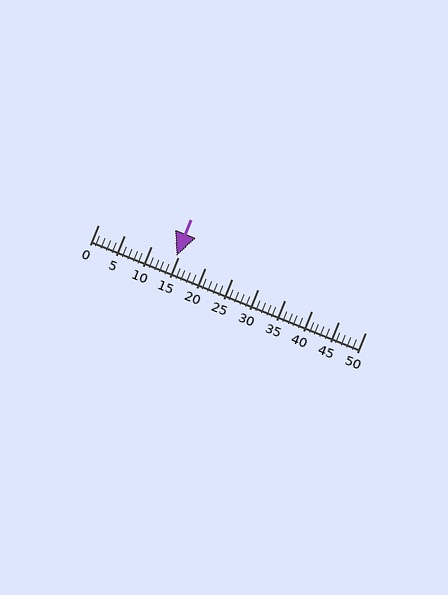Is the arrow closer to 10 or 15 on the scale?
The arrow is closer to 15.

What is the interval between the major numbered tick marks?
The major tick marks are spaced 5 units apart.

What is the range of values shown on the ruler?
The ruler shows values from 0 to 50.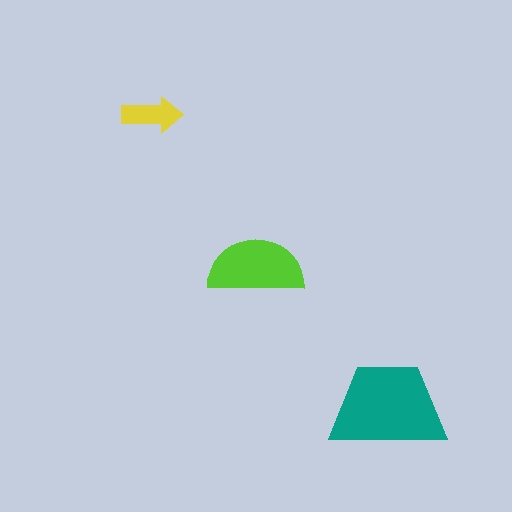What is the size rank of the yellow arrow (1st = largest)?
3rd.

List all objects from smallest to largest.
The yellow arrow, the lime semicircle, the teal trapezoid.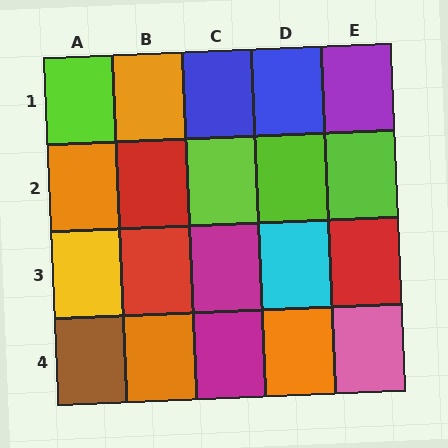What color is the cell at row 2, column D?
Lime.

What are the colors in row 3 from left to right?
Yellow, red, magenta, cyan, red.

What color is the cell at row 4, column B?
Orange.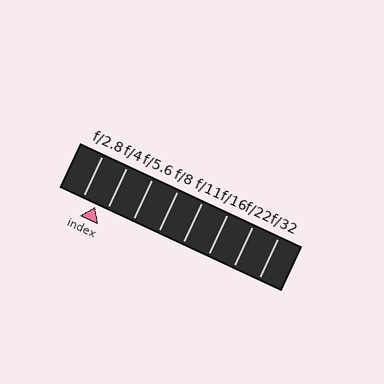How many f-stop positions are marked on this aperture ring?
There are 8 f-stop positions marked.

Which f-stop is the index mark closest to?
The index mark is closest to f/4.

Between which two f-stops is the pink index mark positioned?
The index mark is between f/2.8 and f/4.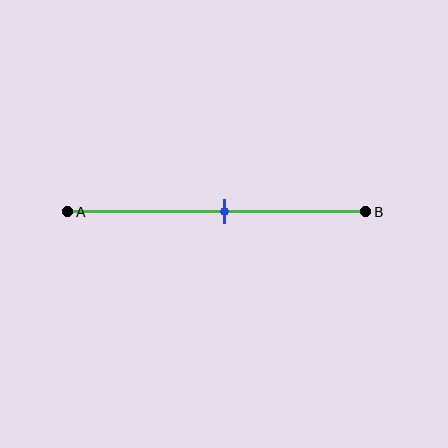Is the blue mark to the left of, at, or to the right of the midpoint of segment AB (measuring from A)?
The blue mark is approximately at the midpoint of segment AB.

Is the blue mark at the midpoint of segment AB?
Yes, the mark is approximately at the midpoint.